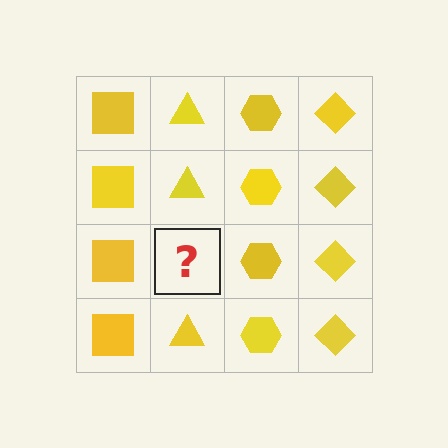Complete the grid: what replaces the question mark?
The question mark should be replaced with a yellow triangle.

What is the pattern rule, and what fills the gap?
The rule is that each column has a consistent shape. The gap should be filled with a yellow triangle.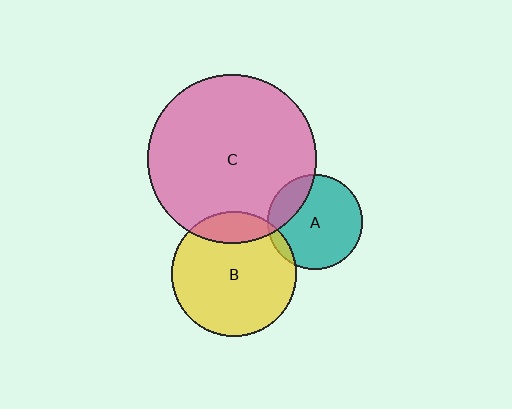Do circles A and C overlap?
Yes.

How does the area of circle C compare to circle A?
Approximately 3.2 times.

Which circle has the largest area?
Circle C (pink).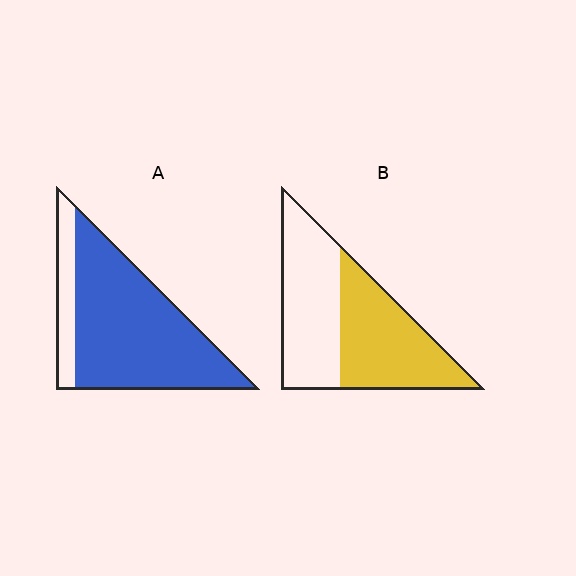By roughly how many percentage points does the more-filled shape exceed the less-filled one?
By roughly 30 percentage points (A over B).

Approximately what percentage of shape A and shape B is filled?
A is approximately 80% and B is approximately 50%.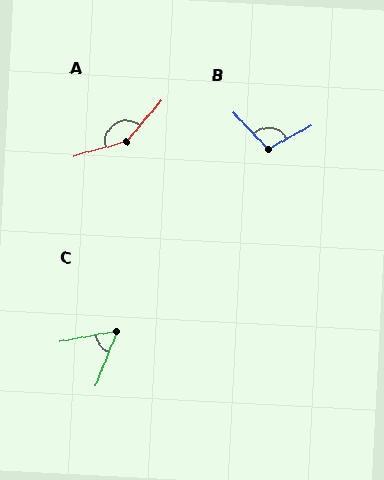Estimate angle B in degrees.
Approximately 104 degrees.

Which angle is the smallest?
C, at approximately 58 degrees.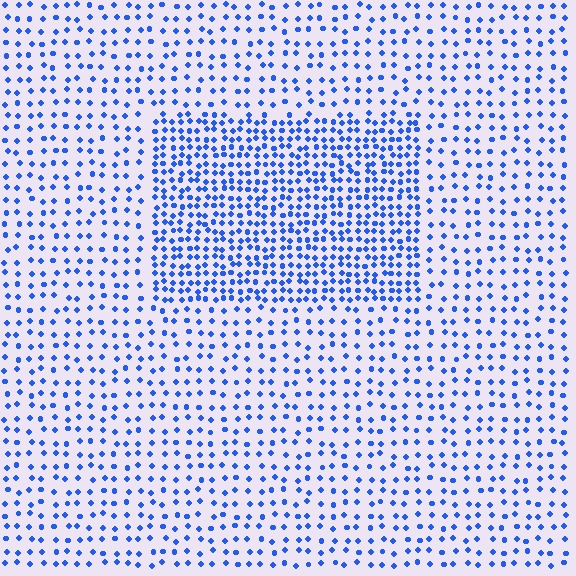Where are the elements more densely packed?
The elements are more densely packed inside the rectangle boundary.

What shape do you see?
I see a rectangle.